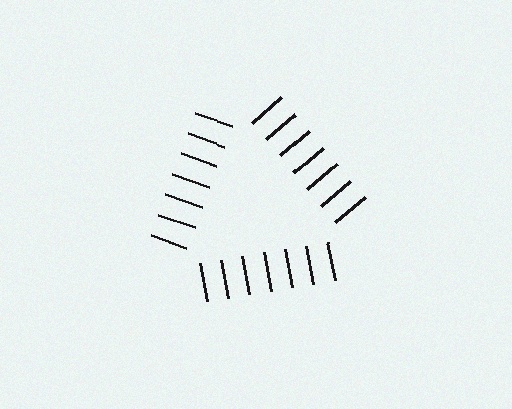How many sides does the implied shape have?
3 sides — the line-ends trace a triangle.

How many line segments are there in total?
21 — 7 along each of the 3 edges.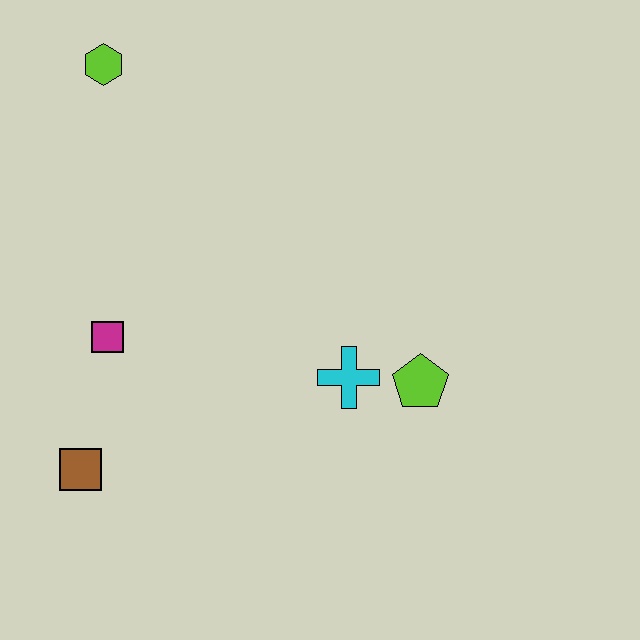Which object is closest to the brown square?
The magenta square is closest to the brown square.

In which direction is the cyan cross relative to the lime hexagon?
The cyan cross is below the lime hexagon.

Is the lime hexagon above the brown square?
Yes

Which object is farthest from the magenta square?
The lime pentagon is farthest from the magenta square.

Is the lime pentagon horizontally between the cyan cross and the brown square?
No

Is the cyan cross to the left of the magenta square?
No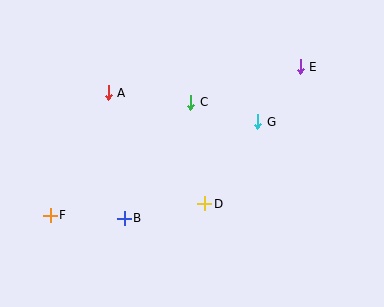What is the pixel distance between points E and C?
The distance between E and C is 115 pixels.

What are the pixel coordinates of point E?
Point E is at (300, 67).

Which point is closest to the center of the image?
Point C at (191, 102) is closest to the center.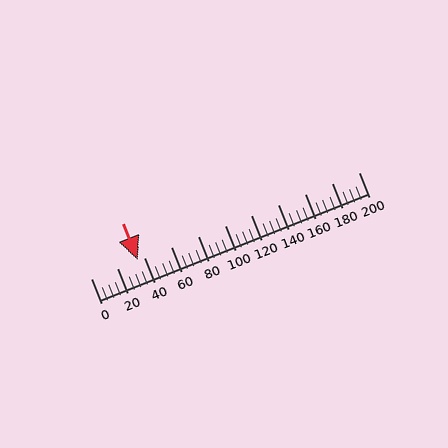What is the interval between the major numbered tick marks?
The major tick marks are spaced 20 units apart.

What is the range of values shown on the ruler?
The ruler shows values from 0 to 200.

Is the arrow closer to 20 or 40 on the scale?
The arrow is closer to 40.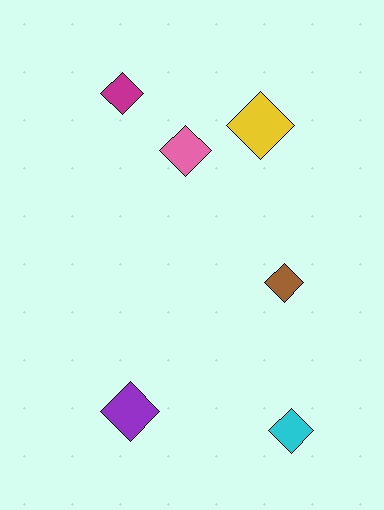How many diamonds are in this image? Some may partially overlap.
There are 6 diamonds.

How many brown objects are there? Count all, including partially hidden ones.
There is 1 brown object.